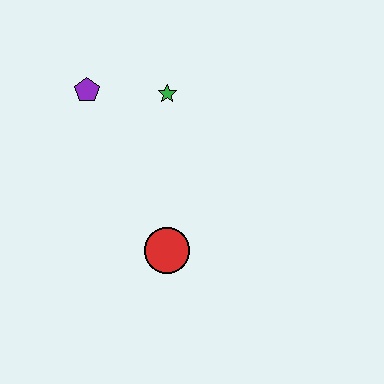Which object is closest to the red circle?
The green star is closest to the red circle.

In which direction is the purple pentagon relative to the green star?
The purple pentagon is to the left of the green star.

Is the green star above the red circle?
Yes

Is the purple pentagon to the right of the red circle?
No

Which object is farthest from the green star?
The red circle is farthest from the green star.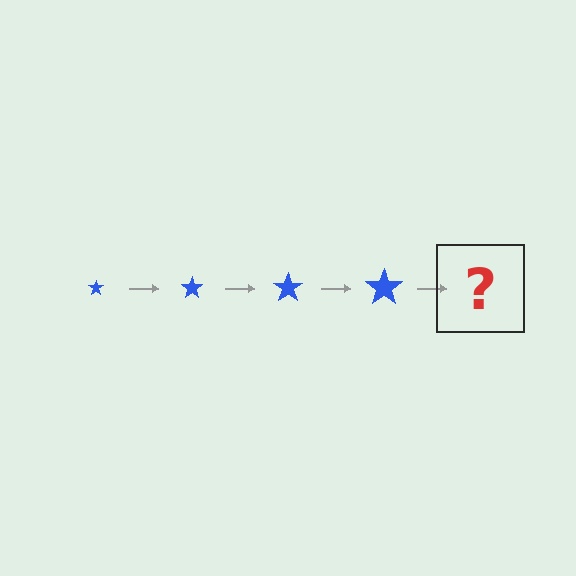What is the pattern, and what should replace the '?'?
The pattern is that the star gets progressively larger each step. The '?' should be a blue star, larger than the previous one.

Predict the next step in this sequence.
The next step is a blue star, larger than the previous one.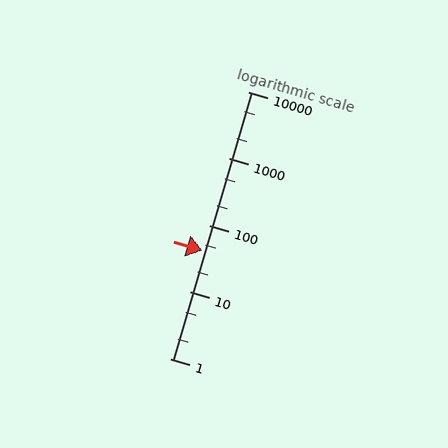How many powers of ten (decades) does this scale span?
The scale spans 4 decades, from 1 to 10000.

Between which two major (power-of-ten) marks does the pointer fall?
The pointer is between 10 and 100.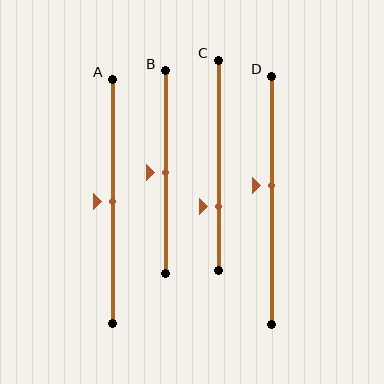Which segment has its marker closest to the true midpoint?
Segment A has its marker closest to the true midpoint.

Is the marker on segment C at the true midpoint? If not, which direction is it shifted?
No, the marker on segment C is shifted downward by about 20% of the segment length.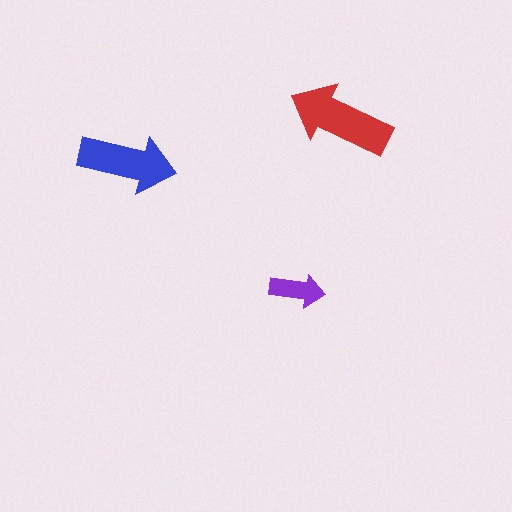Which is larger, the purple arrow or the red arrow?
The red one.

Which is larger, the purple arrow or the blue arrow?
The blue one.